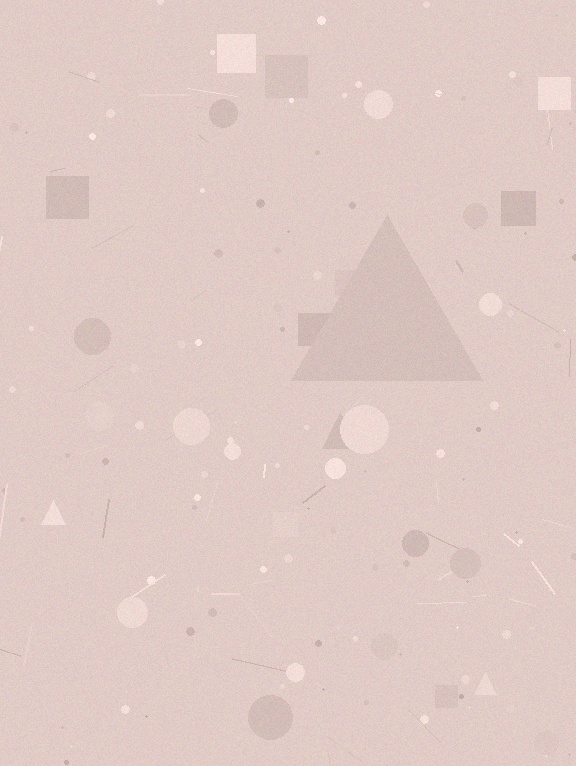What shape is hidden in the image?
A triangle is hidden in the image.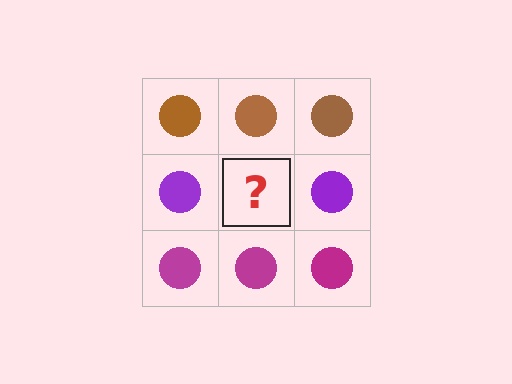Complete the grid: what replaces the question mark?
The question mark should be replaced with a purple circle.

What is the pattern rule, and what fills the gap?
The rule is that each row has a consistent color. The gap should be filled with a purple circle.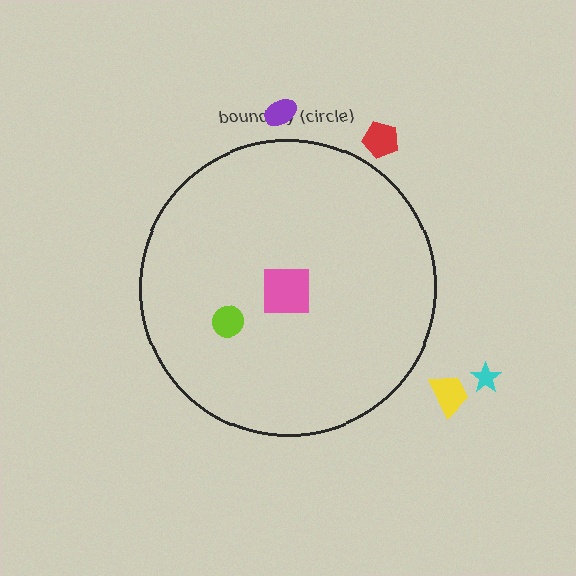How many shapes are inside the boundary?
2 inside, 4 outside.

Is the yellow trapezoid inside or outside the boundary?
Outside.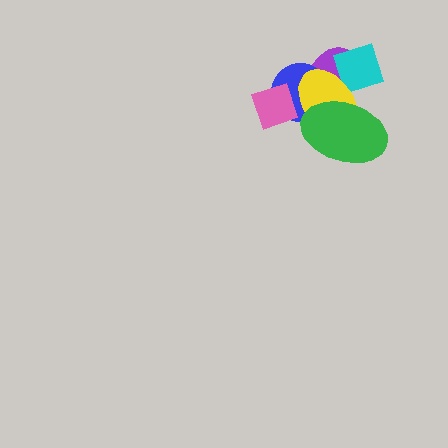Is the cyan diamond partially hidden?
Yes, it is partially covered by another shape.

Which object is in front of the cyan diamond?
The yellow ellipse is in front of the cyan diamond.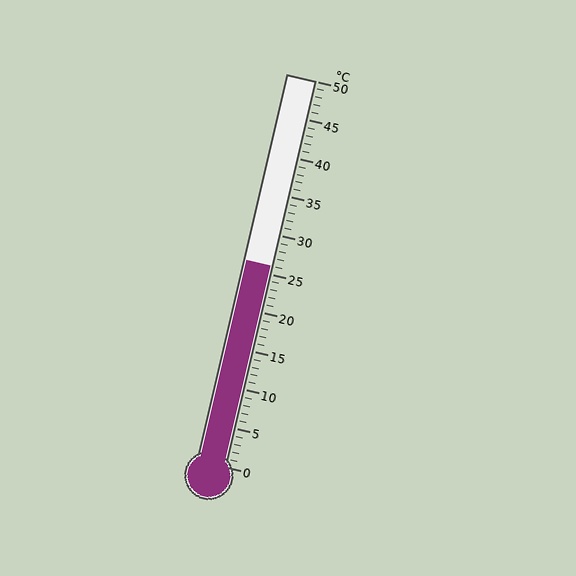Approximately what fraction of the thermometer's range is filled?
The thermometer is filled to approximately 50% of its range.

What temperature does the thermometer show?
The thermometer shows approximately 26°C.